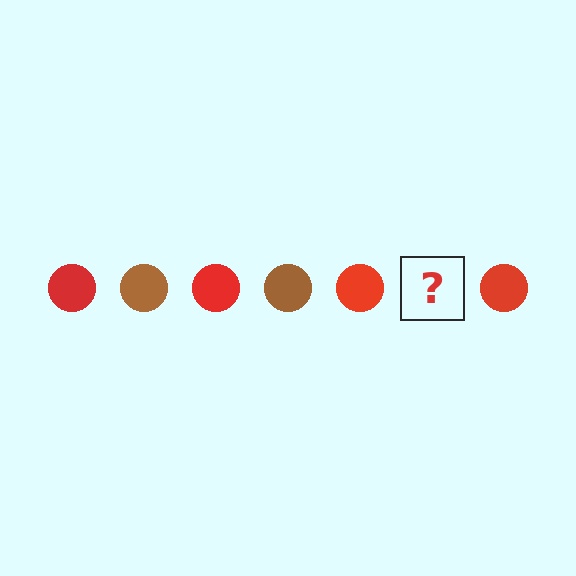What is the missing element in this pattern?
The missing element is a brown circle.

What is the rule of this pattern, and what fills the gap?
The rule is that the pattern cycles through red, brown circles. The gap should be filled with a brown circle.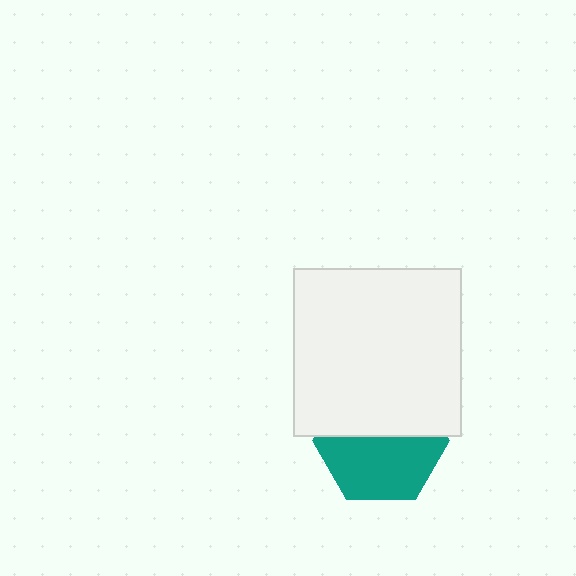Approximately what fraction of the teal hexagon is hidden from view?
Roughly 47% of the teal hexagon is hidden behind the white square.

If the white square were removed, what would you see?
You would see the complete teal hexagon.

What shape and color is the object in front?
The object in front is a white square.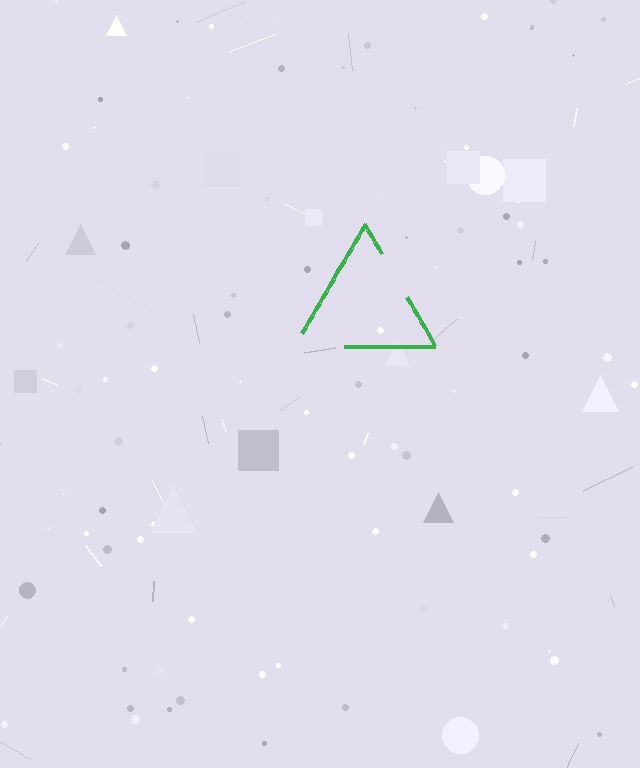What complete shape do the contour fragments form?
The contour fragments form a triangle.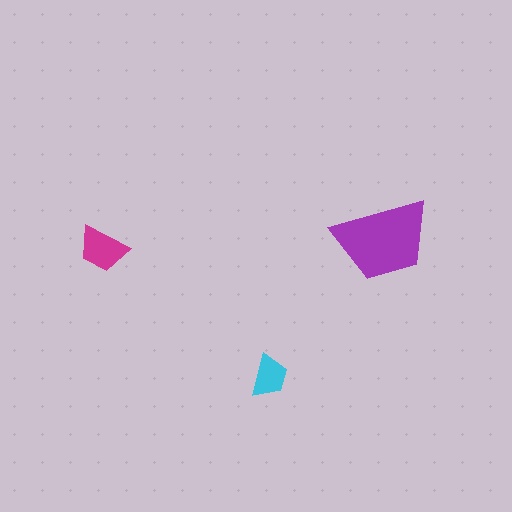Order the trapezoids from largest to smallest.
the purple one, the magenta one, the cyan one.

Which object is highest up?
The purple trapezoid is topmost.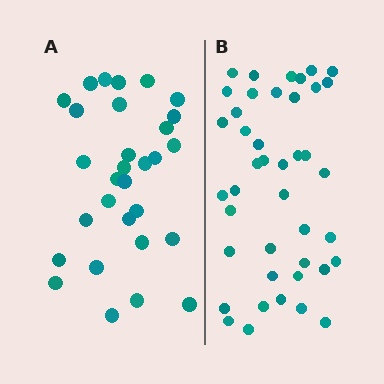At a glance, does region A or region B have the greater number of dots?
Region B (the right region) has more dots.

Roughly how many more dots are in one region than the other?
Region B has roughly 12 or so more dots than region A.